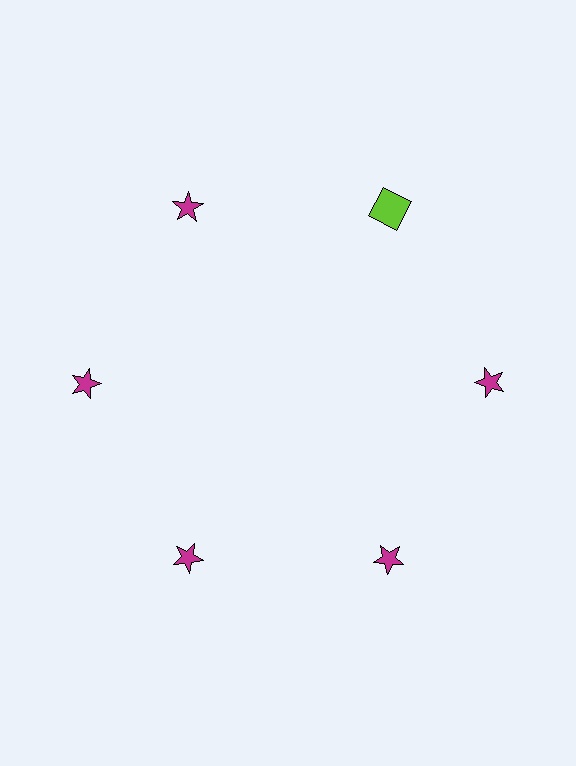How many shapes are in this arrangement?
There are 6 shapes arranged in a ring pattern.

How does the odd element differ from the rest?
It differs in both color (lime instead of magenta) and shape (square instead of star).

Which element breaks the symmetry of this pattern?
The lime square at roughly the 1 o'clock position breaks the symmetry. All other shapes are magenta stars.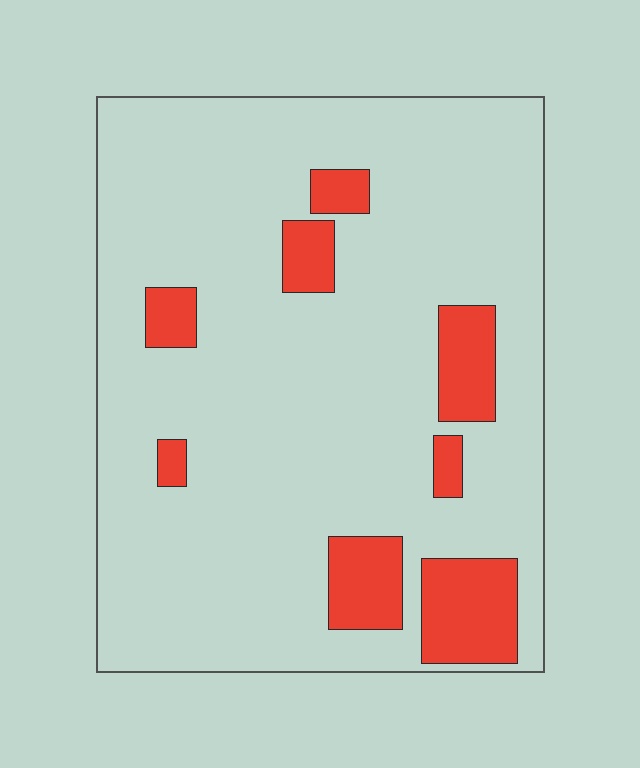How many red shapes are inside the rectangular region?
8.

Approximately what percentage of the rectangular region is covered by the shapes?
Approximately 15%.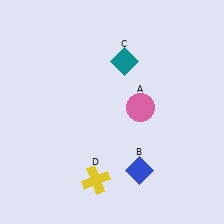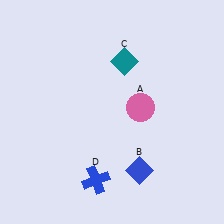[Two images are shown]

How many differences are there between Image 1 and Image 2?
There is 1 difference between the two images.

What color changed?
The cross (D) changed from yellow in Image 1 to blue in Image 2.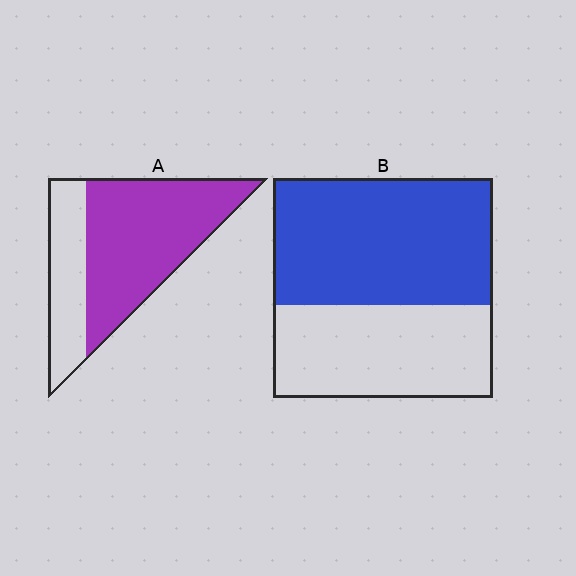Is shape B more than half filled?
Yes.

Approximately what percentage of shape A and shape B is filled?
A is approximately 70% and B is approximately 60%.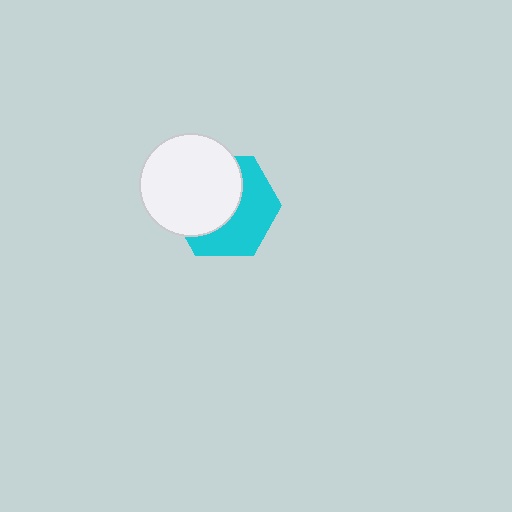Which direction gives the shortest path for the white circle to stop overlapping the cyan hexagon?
Moving toward the upper-left gives the shortest separation.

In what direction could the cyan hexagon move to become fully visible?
The cyan hexagon could move toward the lower-right. That would shift it out from behind the white circle entirely.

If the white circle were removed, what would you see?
You would see the complete cyan hexagon.